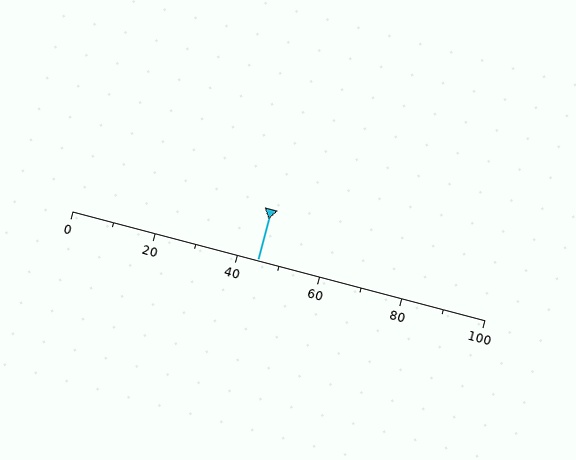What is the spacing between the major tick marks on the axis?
The major ticks are spaced 20 apart.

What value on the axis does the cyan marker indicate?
The marker indicates approximately 45.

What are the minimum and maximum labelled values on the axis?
The axis runs from 0 to 100.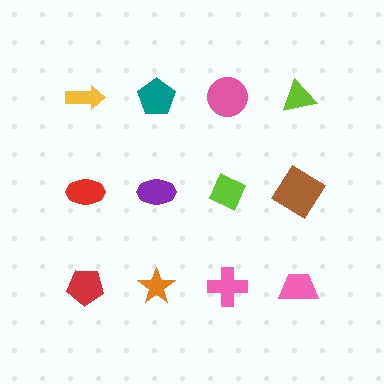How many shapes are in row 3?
4 shapes.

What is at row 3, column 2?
An orange star.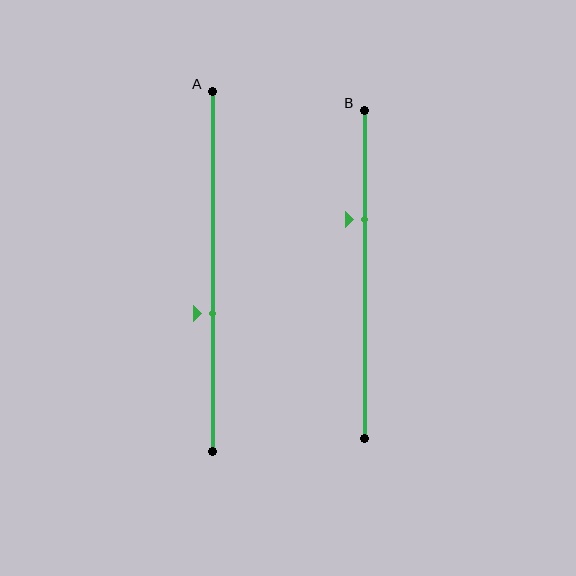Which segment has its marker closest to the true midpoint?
Segment A has its marker closest to the true midpoint.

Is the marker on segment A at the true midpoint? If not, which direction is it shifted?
No, the marker on segment A is shifted downward by about 12% of the segment length.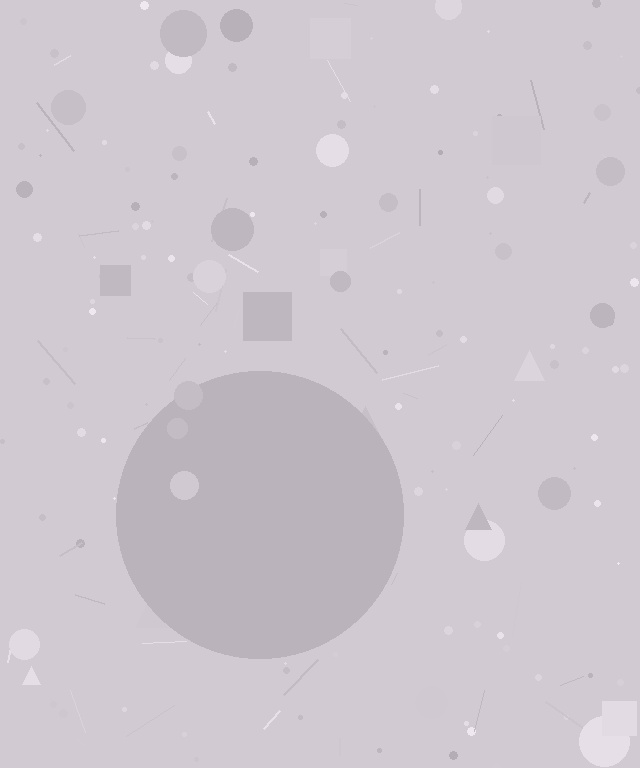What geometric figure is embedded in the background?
A circle is embedded in the background.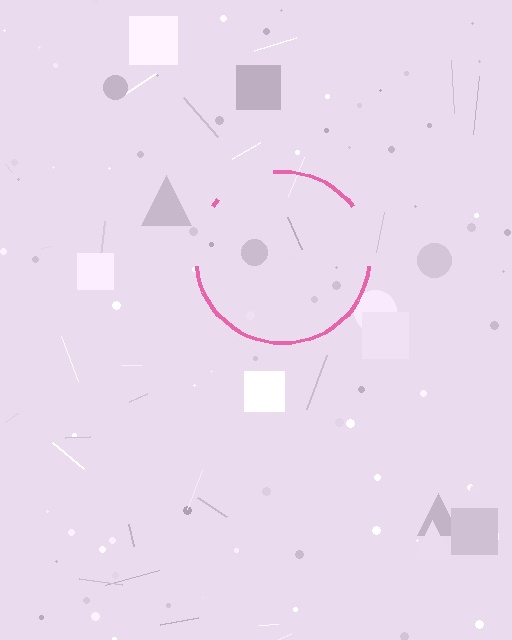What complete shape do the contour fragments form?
The contour fragments form a circle.